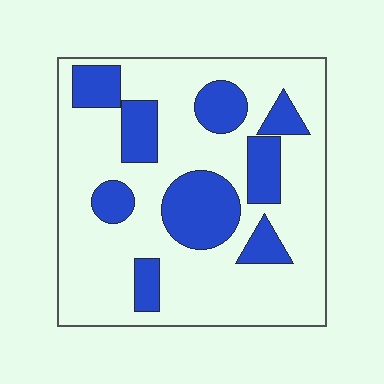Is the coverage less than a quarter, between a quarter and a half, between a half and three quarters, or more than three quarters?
Between a quarter and a half.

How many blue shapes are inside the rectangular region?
9.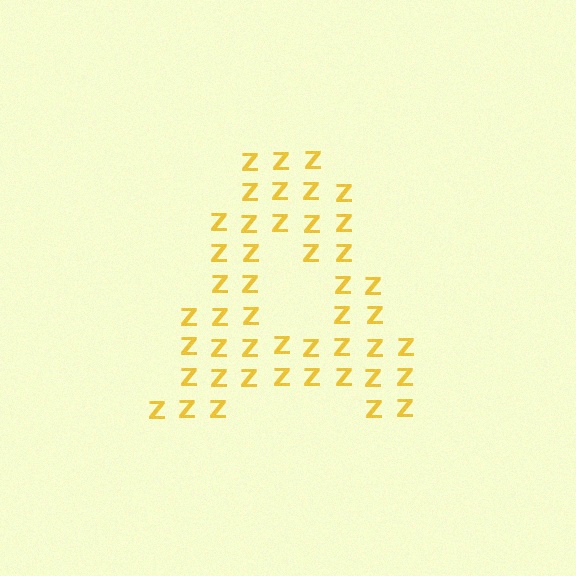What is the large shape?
The large shape is the letter A.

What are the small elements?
The small elements are letter Z's.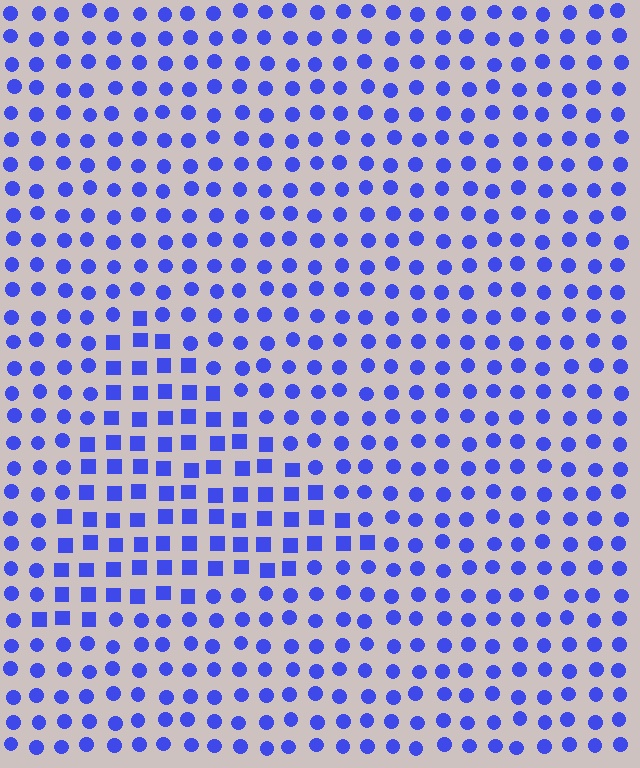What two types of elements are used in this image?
The image uses squares inside the triangle region and circles outside it.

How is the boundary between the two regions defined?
The boundary is defined by a change in element shape: squares inside vs. circles outside. All elements share the same color and spacing.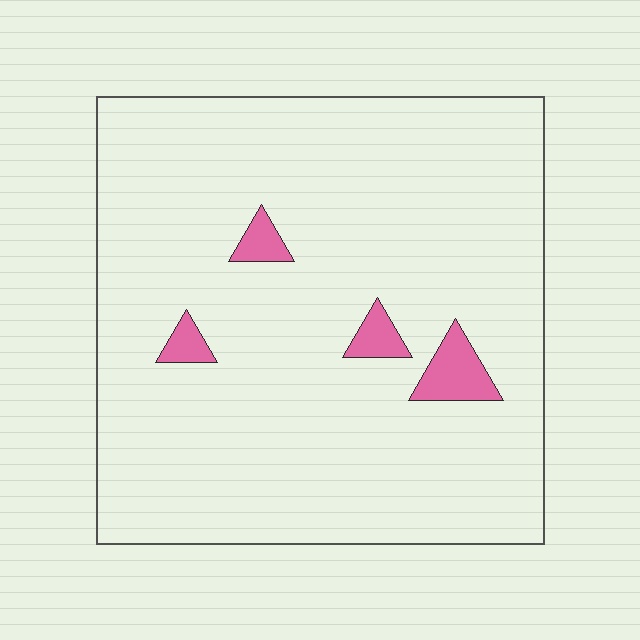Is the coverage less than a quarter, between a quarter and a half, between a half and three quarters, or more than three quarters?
Less than a quarter.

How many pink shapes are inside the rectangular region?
4.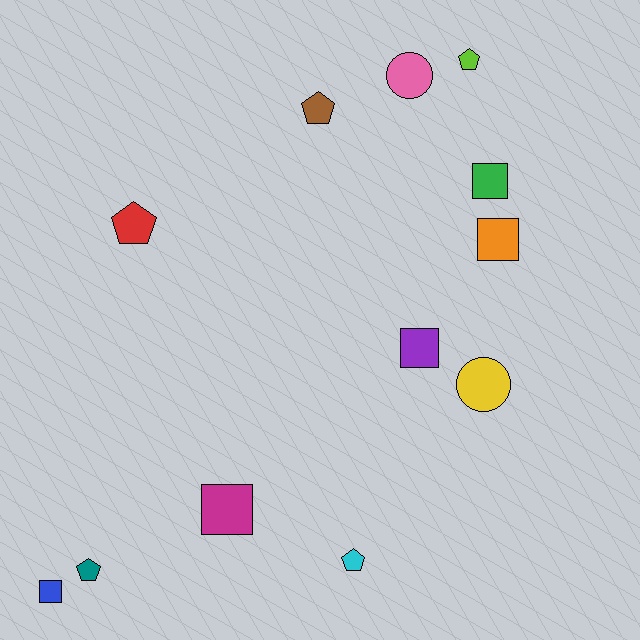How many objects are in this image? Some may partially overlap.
There are 12 objects.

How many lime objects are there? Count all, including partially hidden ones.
There is 1 lime object.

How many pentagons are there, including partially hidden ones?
There are 5 pentagons.